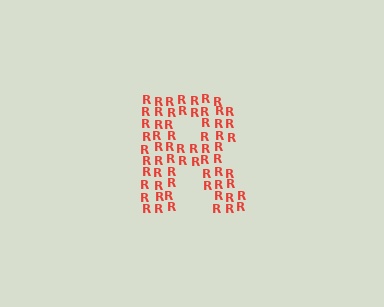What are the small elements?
The small elements are letter R's.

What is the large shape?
The large shape is the letter R.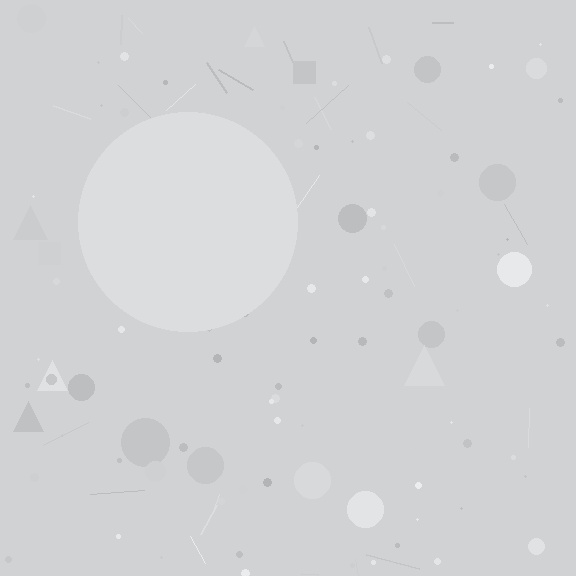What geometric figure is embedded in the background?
A circle is embedded in the background.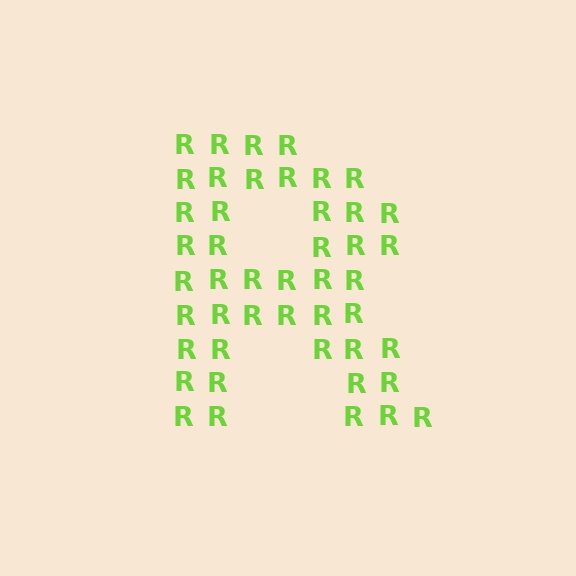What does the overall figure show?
The overall figure shows the letter R.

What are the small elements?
The small elements are letter R's.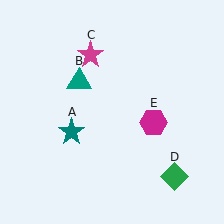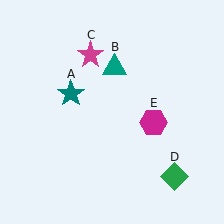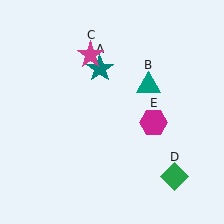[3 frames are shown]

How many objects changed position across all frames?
2 objects changed position: teal star (object A), teal triangle (object B).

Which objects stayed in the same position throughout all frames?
Magenta star (object C) and green diamond (object D) and magenta hexagon (object E) remained stationary.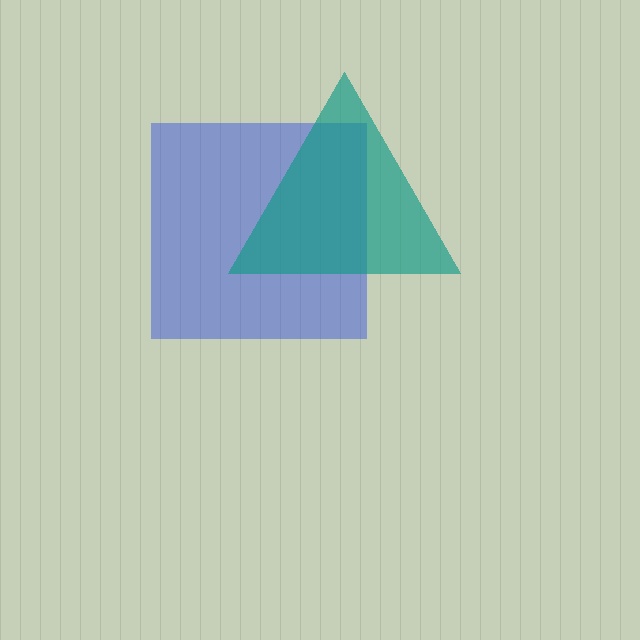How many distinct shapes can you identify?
There are 2 distinct shapes: a blue square, a teal triangle.